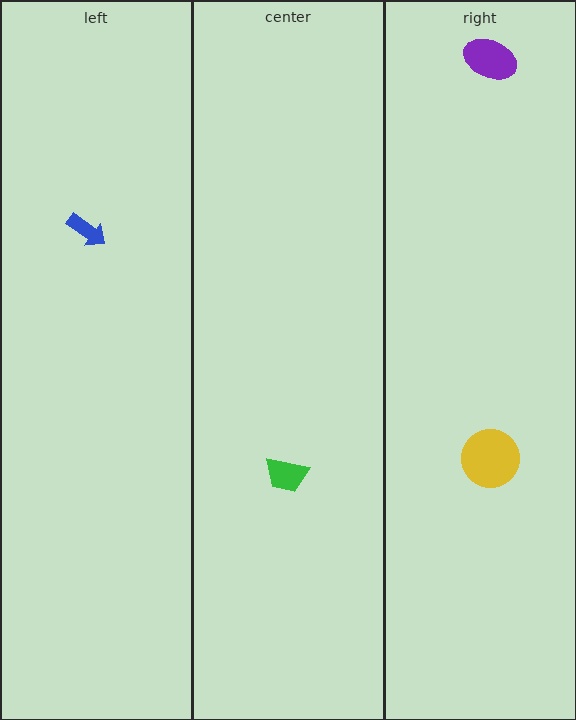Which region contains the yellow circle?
The right region.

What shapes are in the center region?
The green trapezoid.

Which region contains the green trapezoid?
The center region.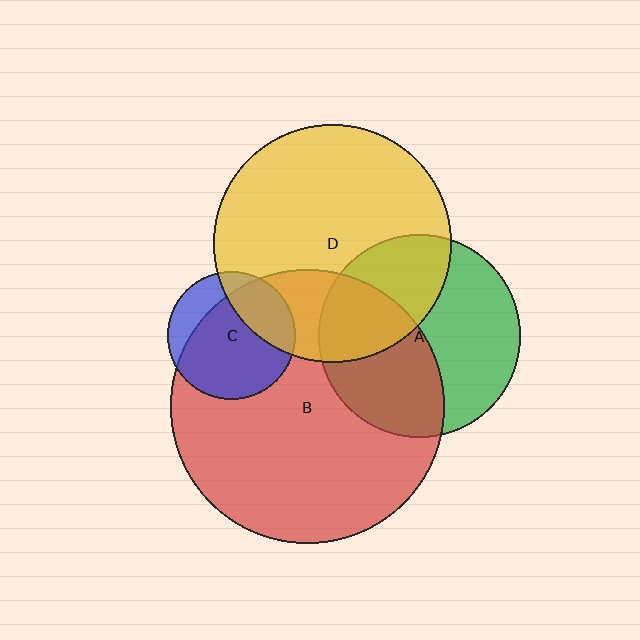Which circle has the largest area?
Circle B (red).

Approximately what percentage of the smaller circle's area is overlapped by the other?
Approximately 30%.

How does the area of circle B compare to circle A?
Approximately 1.8 times.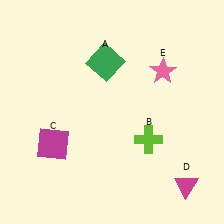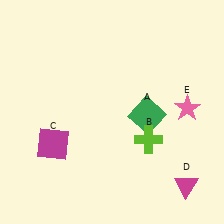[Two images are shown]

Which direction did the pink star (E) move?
The pink star (E) moved down.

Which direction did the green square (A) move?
The green square (A) moved down.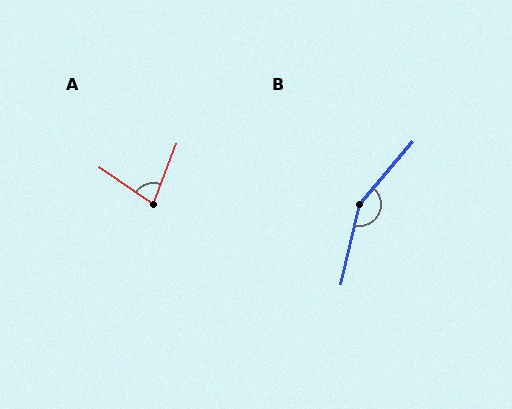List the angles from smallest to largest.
A (76°), B (153°).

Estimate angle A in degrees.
Approximately 76 degrees.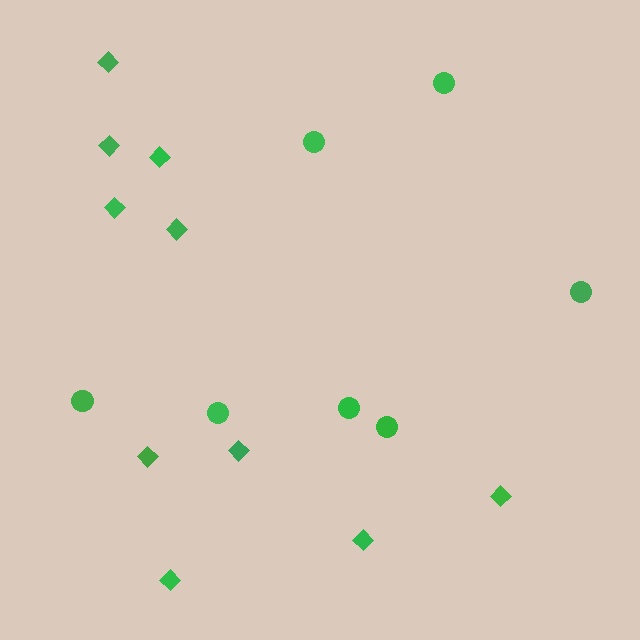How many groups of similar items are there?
There are 2 groups: one group of diamonds (10) and one group of circles (7).